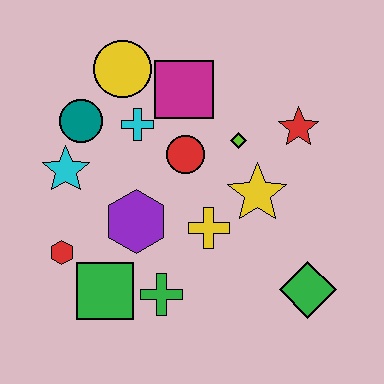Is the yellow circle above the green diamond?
Yes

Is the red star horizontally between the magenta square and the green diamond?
Yes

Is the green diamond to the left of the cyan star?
No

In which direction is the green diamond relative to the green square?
The green diamond is to the right of the green square.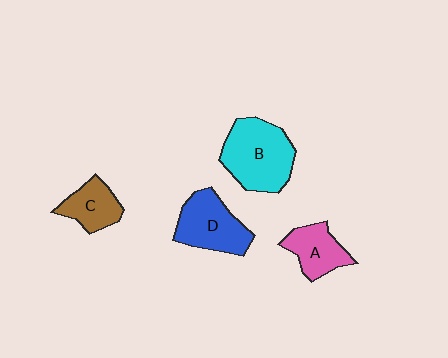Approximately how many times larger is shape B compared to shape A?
Approximately 1.7 times.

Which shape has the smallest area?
Shape C (brown).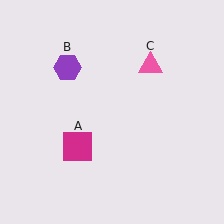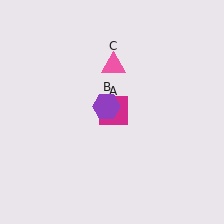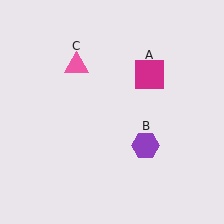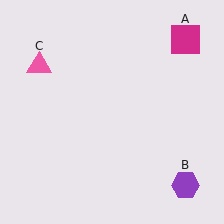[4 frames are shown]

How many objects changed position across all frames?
3 objects changed position: magenta square (object A), purple hexagon (object B), pink triangle (object C).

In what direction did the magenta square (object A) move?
The magenta square (object A) moved up and to the right.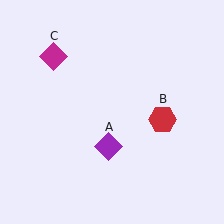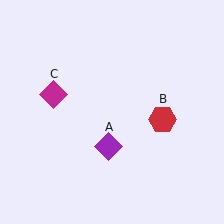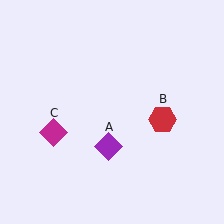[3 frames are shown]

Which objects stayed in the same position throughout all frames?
Purple diamond (object A) and red hexagon (object B) remained stationary.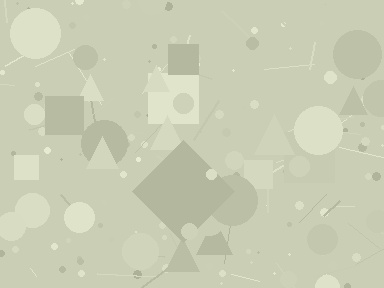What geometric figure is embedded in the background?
A diamond is embedded in the background.